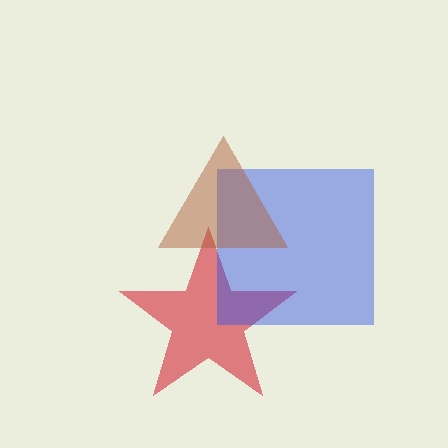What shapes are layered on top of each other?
The layered shapes are: a red star, a blue square, a brown triangle.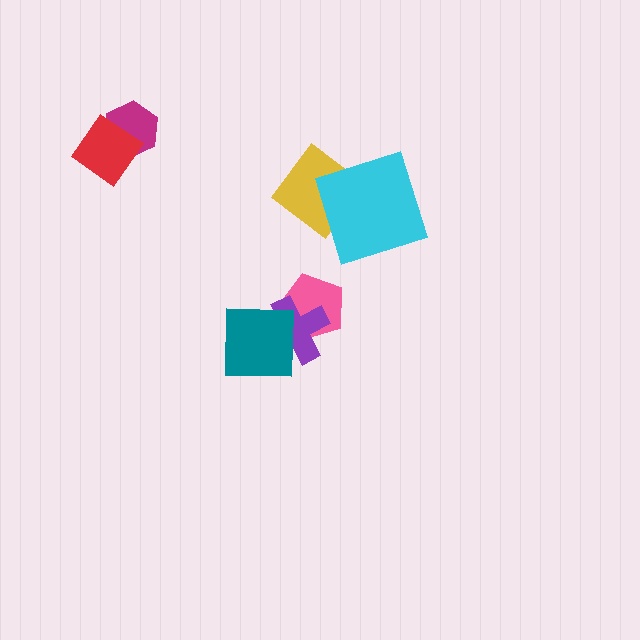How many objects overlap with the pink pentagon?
1 object overlaps with the pink pentagon.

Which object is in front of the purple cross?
The teal square is in front of the purple cross.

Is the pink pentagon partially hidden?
Yes, it is partially covered by another shape.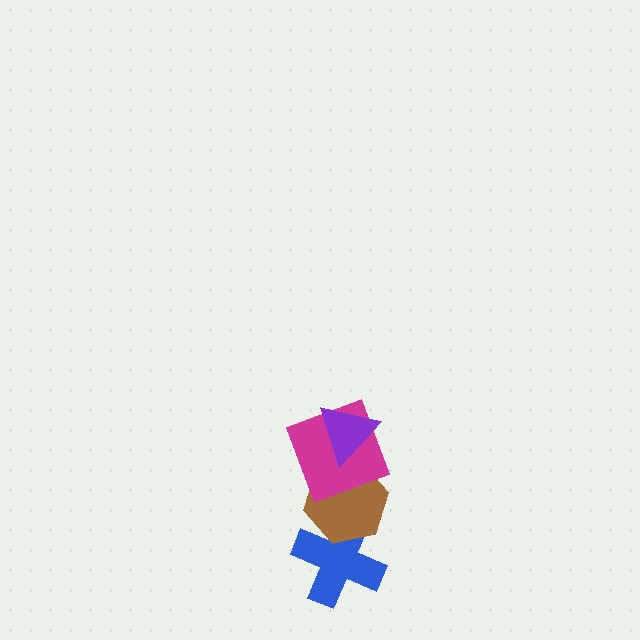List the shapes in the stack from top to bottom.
From top to bottom: the purple triangle, the magenta square, the brown hexagon, the blue cross.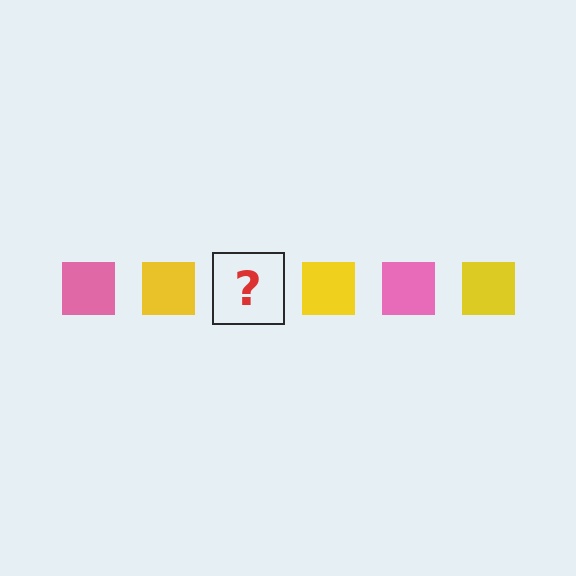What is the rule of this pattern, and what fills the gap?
The rule is that the pattern cycles through pink, yellow squares. The gap should be filled with a pink square.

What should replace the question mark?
The question mark should be replaced with a pink square.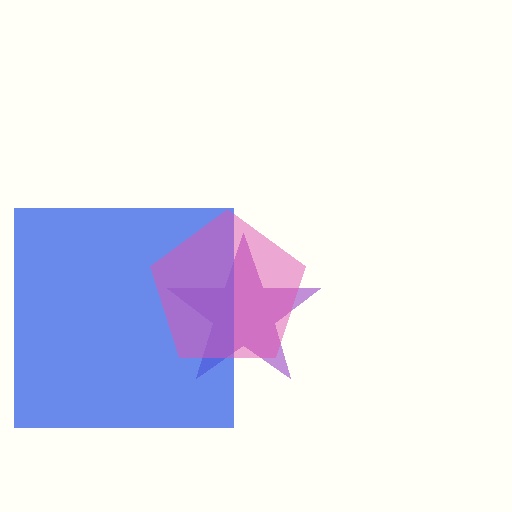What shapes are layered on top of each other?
The layered shapes are: a purple star, a blue square, a pink pentagon.